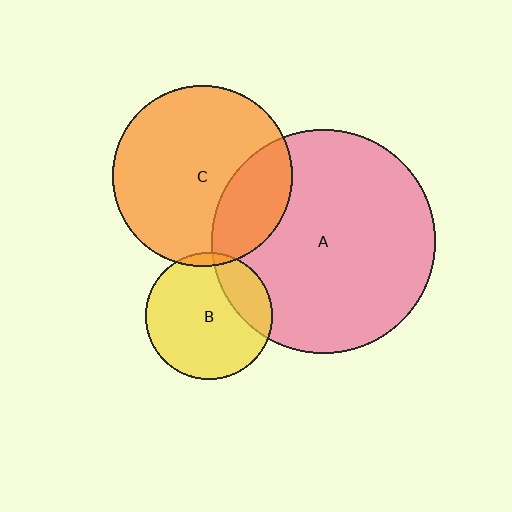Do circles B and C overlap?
Yes.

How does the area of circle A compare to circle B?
Approximately 3.1 times.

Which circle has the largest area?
Circle A (pink).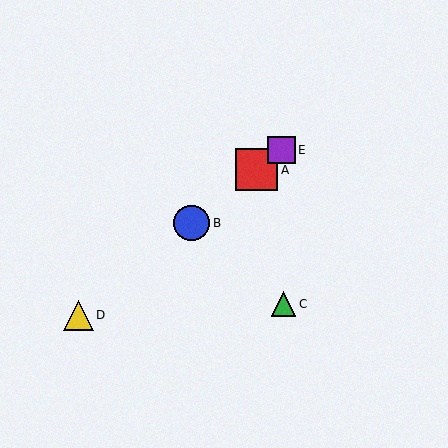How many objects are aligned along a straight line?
4 objects (A, B, D, E) are aligned along a straight line.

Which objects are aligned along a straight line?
Objects A, B, D, E are aligned along a straight line.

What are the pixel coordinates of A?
Object A is at (257, 170).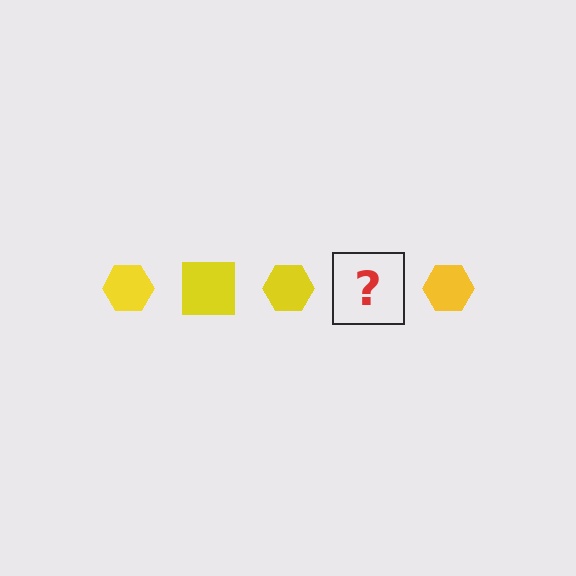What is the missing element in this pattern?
The missing element is a yellow square.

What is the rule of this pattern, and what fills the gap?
The rule is that the pattern cycles through hexagon, square shapes in yellow. The gap should be filled with a yellow square.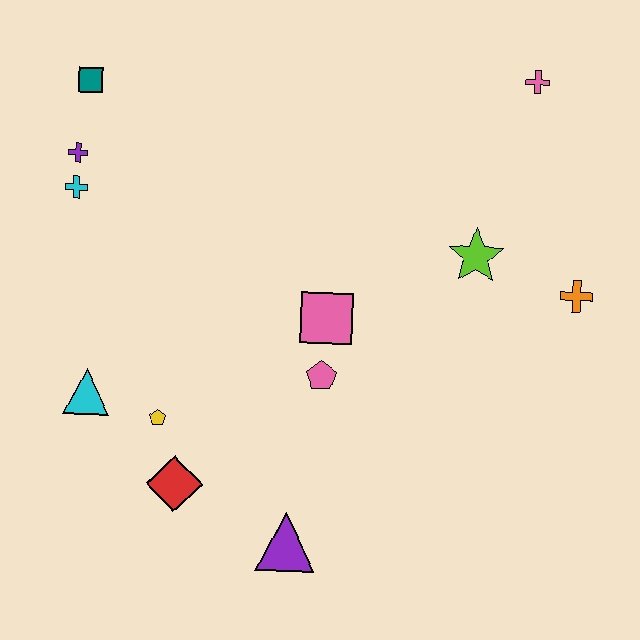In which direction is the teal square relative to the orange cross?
The teal square is to the left of the orange cross.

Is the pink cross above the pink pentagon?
Yes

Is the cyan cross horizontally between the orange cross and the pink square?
No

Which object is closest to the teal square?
The purple cross is closest to the teal square.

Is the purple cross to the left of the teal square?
Yes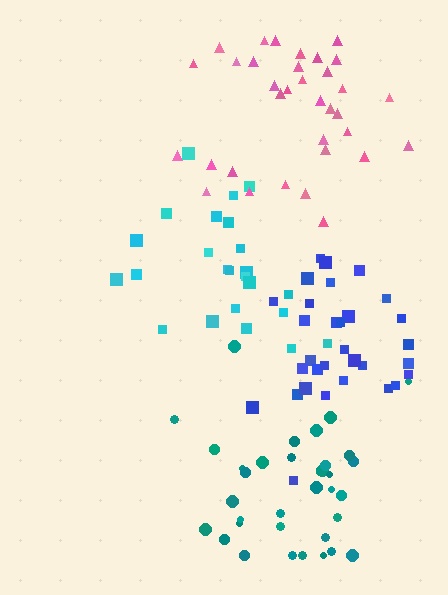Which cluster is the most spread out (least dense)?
Cyan.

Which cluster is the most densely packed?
Teal.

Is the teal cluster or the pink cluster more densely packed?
Teal.